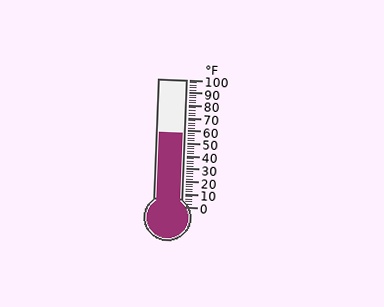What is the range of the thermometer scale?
The thermometer scale ranges from 0°F to 100°F.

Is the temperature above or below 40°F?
The temperature is above 40°F.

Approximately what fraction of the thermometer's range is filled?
The thermometer is filled to approximately 60% of its range.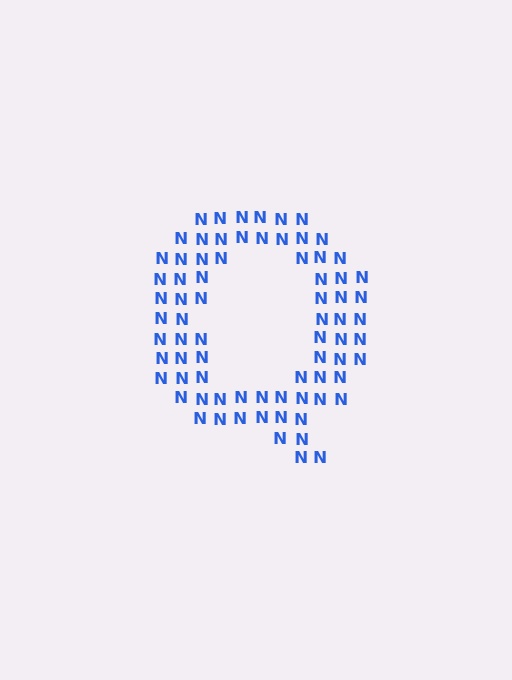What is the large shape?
The large shape is the letter Q.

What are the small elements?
The small elements are letter N's.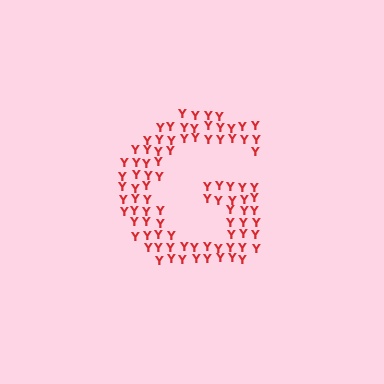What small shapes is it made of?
It is made of small letter Y's.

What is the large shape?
The large shape is the letter G.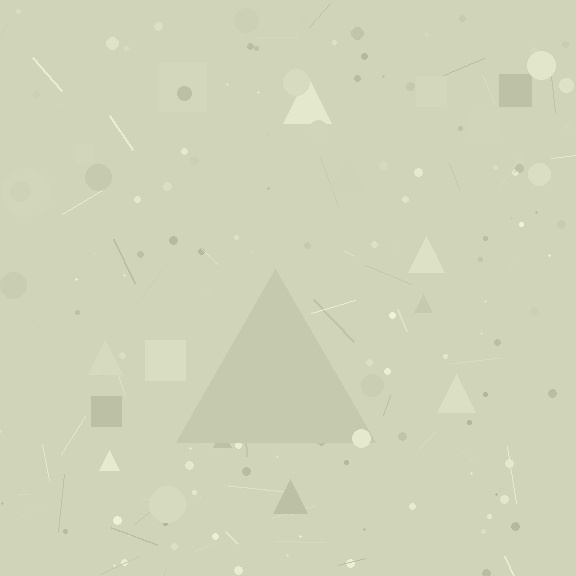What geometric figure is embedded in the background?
A triangle is embedded in the background.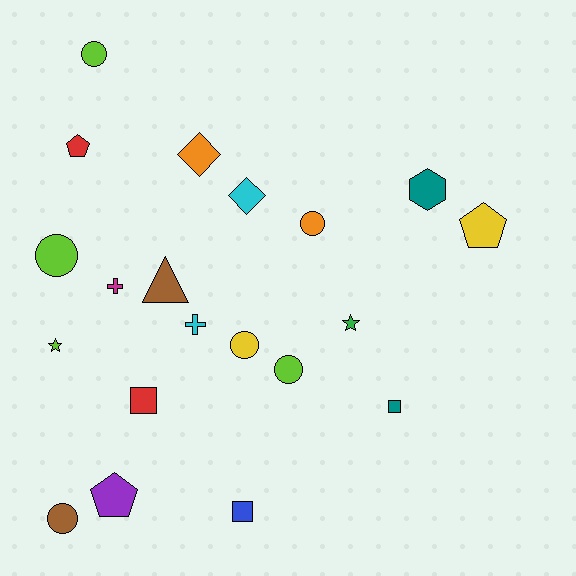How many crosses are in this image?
There are 2 crosses.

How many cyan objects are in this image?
There are 2 cyan objects.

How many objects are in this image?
There are 20 objects.